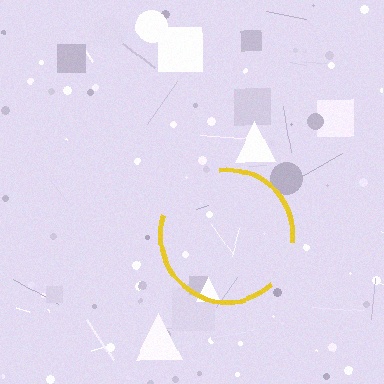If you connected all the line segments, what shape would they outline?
They would outline a circle.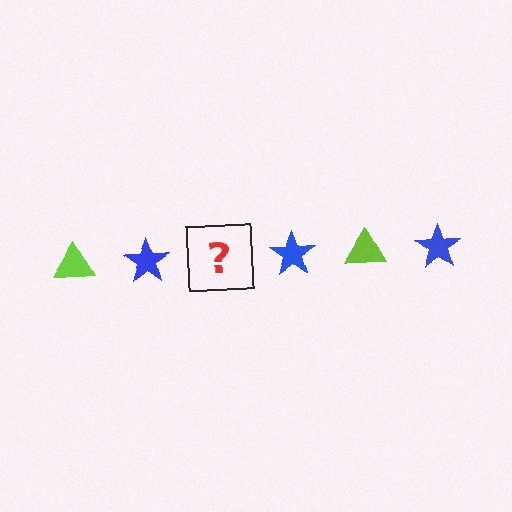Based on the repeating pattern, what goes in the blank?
The blank should be a lime triangle.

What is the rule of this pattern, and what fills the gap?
The rule is that the pattern alternates between lime triangle and blue star. The gap should be filled with a lime triangle.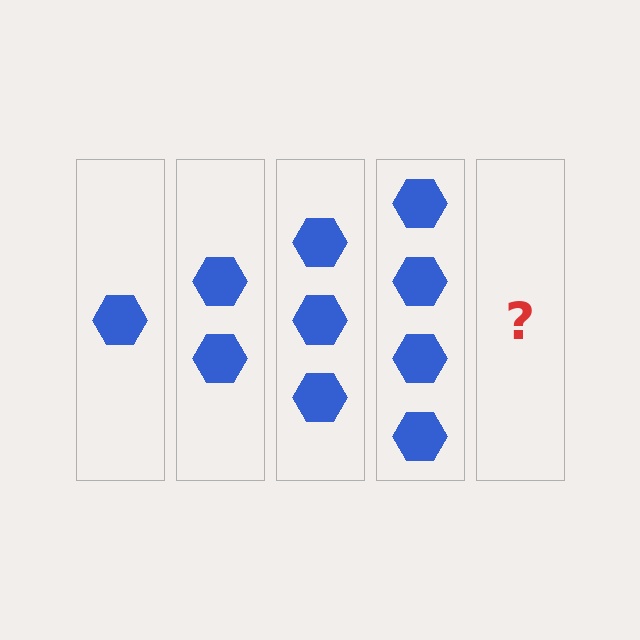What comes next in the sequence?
The next element should be 5 hexagons.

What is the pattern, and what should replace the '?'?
The pattern is that each step adds one more hexagon. The '?' should be 5 hexagons.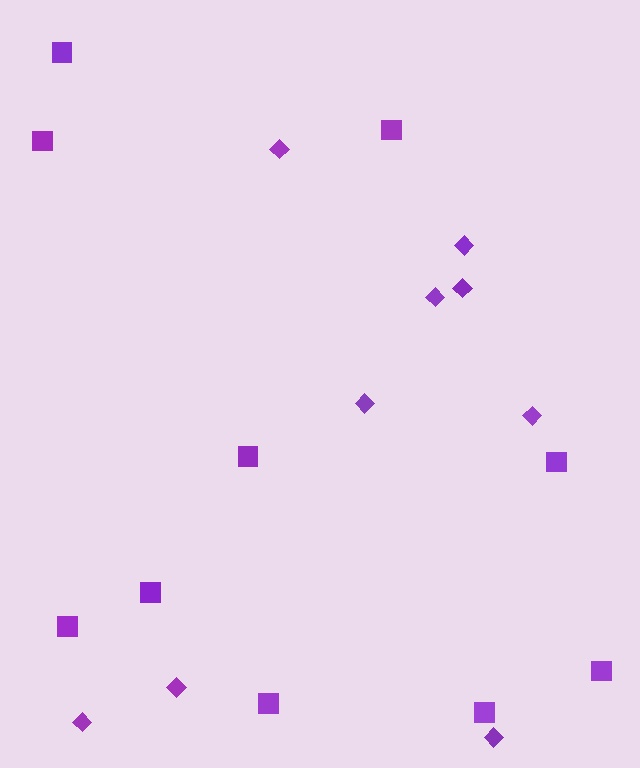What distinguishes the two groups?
There are 2 groups: one group of squares (10) and one group of diamonds (9).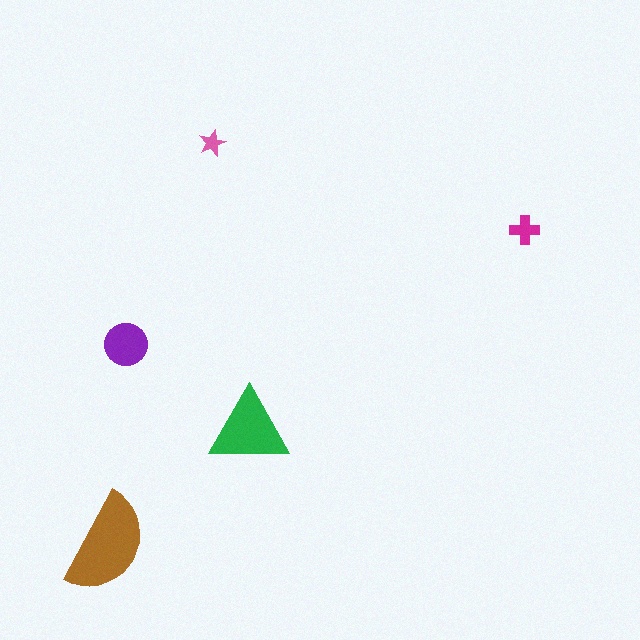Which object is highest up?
The pink star is topmost.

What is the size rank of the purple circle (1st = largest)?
3rd.